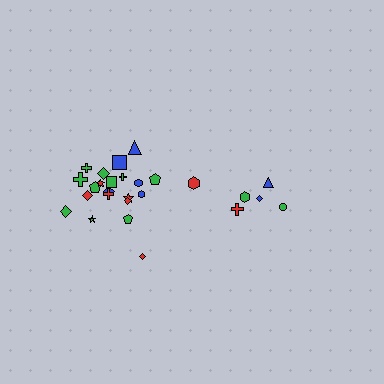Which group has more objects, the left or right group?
The left group.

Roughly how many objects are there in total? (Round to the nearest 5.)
Roughly 25 objects in total.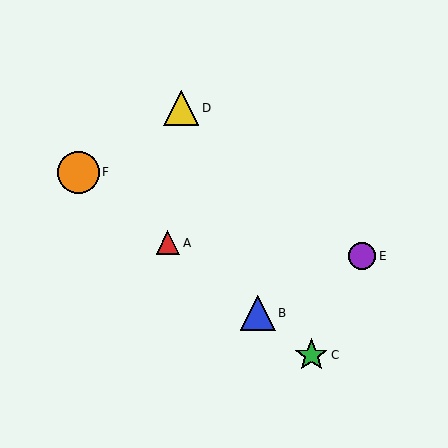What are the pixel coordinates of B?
Object B is at (258, 313).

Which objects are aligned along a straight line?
Objects A, B, C, F are aligned along a straight line.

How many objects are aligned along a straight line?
4 objects (A, B, C, F) are aligned along a straight line.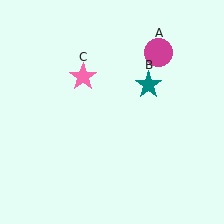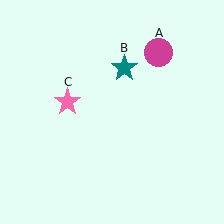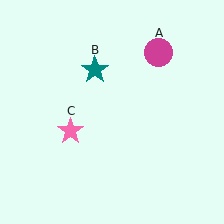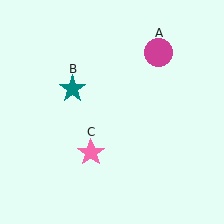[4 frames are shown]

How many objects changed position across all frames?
2 objects changed position: teal star (object B), pink star (object C).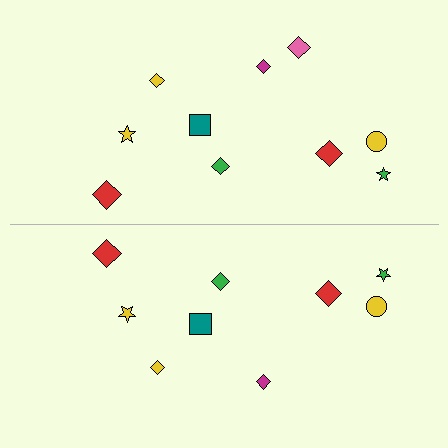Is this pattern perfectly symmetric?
No, the pattern is not perfectly symmetric. A pink diamond is missing from the bottom side.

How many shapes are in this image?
There are 19 shapes in this image.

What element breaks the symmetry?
A pink diamond is missing from the bottom side.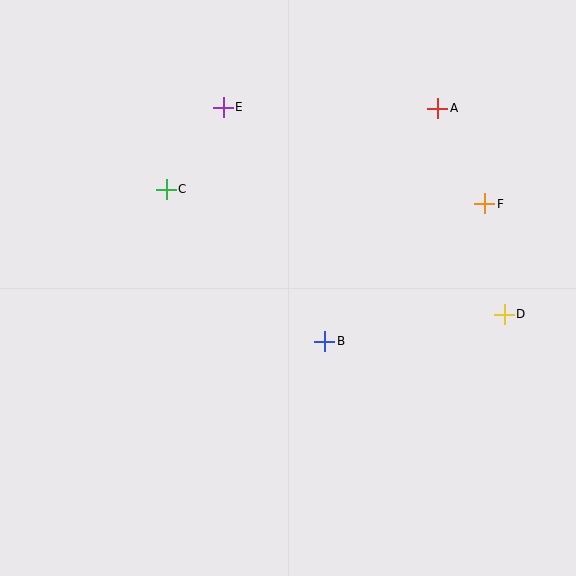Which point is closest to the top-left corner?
Point E is closest to the top-left corner.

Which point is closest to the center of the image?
Point B at (325, 341) is closest to the center.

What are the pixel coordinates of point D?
Point D is at (504, 314).